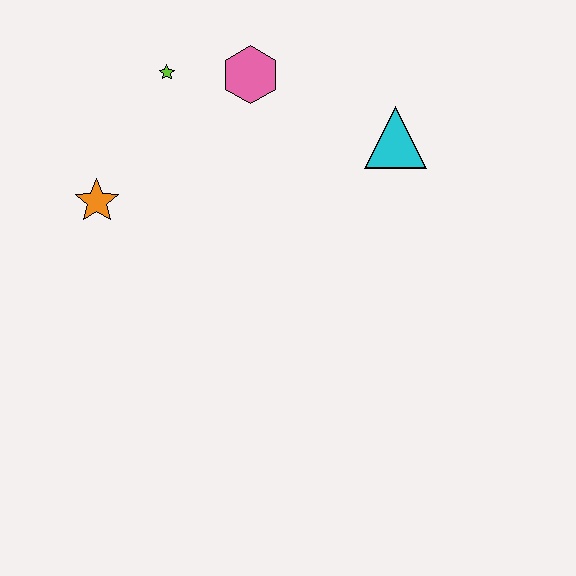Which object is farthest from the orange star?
The cyan triangle is farthest from the orange star.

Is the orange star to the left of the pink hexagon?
Yes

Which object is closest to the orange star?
The lime star is closest to the orange star.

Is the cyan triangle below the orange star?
No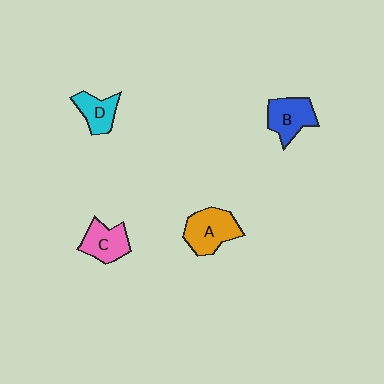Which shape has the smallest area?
Shape D (cyan).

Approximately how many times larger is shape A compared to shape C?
Approximately 1.3 times.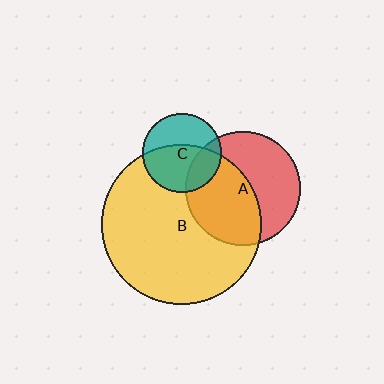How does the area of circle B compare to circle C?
Approximately 4.1 times.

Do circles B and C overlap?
Yes.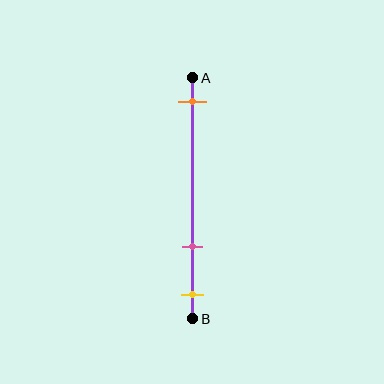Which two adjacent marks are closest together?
The pink and yellow marks are the closest adjacent pair.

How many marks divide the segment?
There are 3 marks dividing the segment.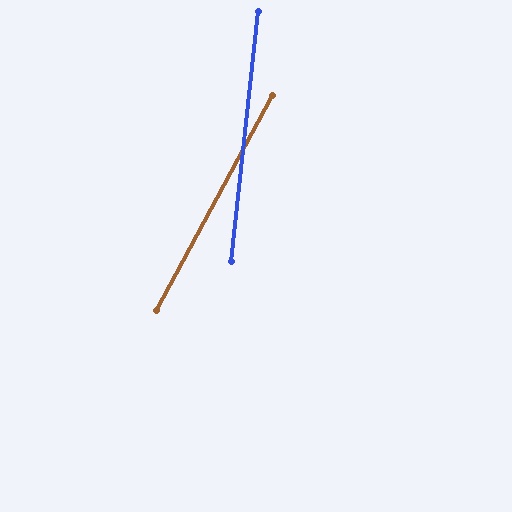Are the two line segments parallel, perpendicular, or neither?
Neither parallel nor perpendicular — they differ by about 22°.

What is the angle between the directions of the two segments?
Approximately 22 degrees.